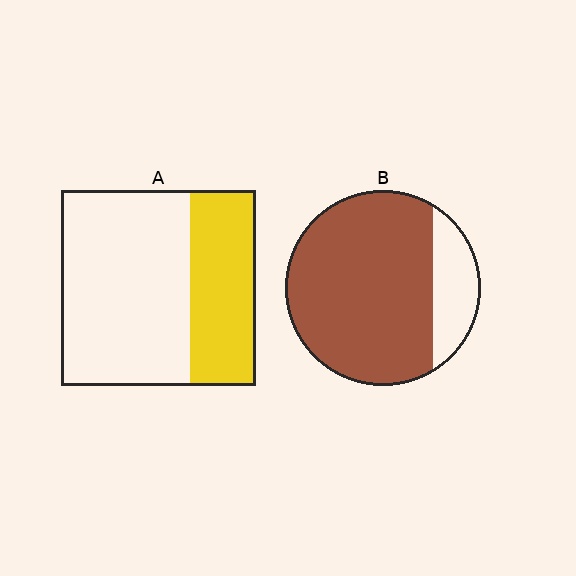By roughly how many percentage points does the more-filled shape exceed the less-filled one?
By roughly 45 percentage points (B over A).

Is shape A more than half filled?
No.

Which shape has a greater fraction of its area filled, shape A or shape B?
Shape B.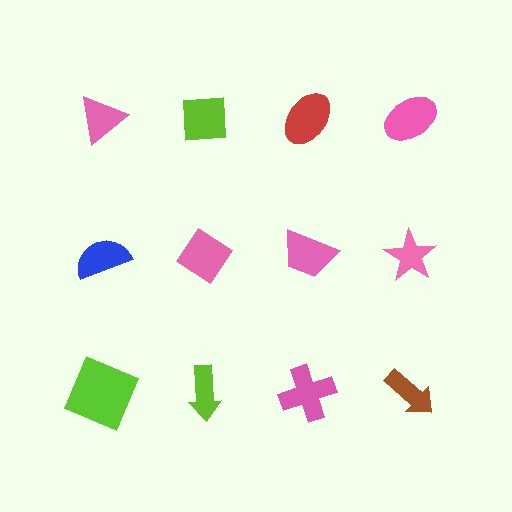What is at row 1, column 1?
A pink triangle.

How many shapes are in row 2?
4 shapes.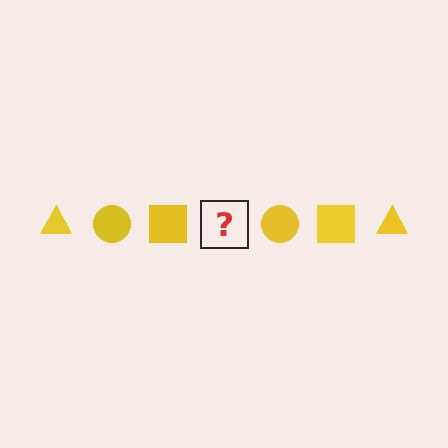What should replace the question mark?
The question mark should be replaced with a yellow triangle.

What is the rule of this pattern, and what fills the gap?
The rule is that the pattern cycles through triangle, circle, square shapes in yellow. The gap should be filled with a yellow triangle.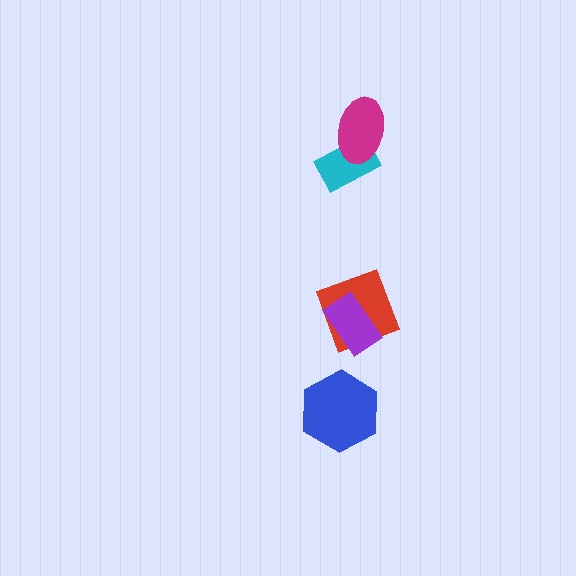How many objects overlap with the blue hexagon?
0 objects overlap with the blue hexagon.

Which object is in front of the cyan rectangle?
The magenta ellipse is in front of the cyan rectangle.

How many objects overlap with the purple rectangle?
1 object overlaps with the purple rectangle.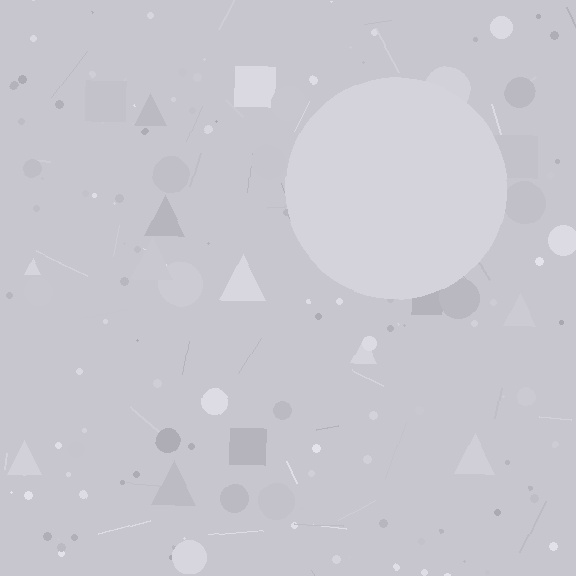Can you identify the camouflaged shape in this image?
The camouflaged shape is a circle.